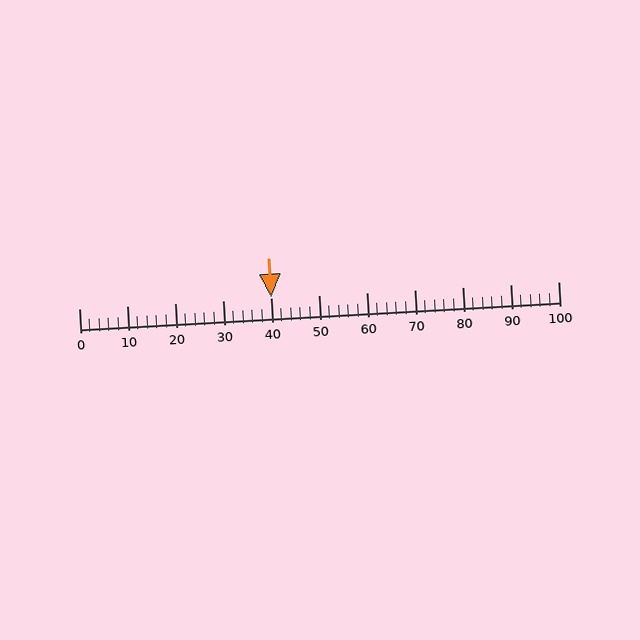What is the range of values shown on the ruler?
The ruler shows values from 0 to 100.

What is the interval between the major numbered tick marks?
The major tick marks are spaced 10 units apart.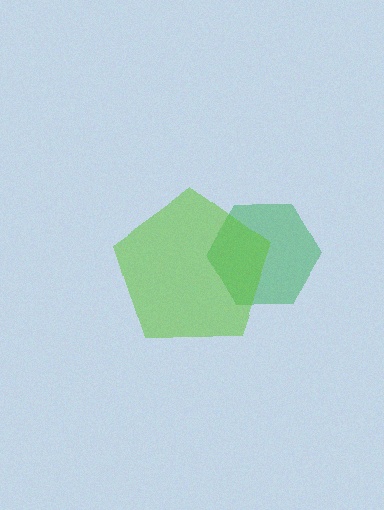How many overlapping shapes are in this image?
There are 2 overlapping shapes in the image.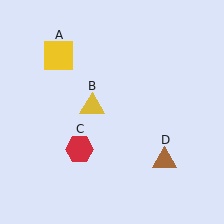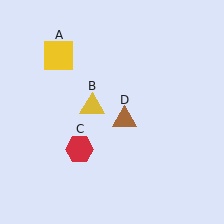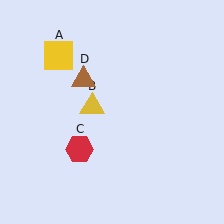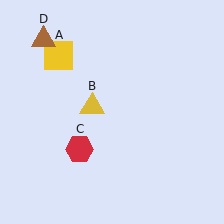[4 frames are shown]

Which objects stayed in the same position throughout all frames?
Yellow square (object A) and yellow triangle (object B) and red hexagon (object C) remained stationary.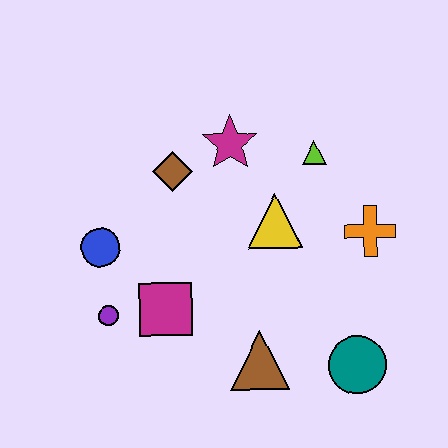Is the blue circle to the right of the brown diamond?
No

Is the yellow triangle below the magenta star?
Yes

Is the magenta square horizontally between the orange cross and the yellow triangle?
No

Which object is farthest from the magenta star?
The teal circle is farthest from the magenta star.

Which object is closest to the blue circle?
The purple circle is closest to the blue circle.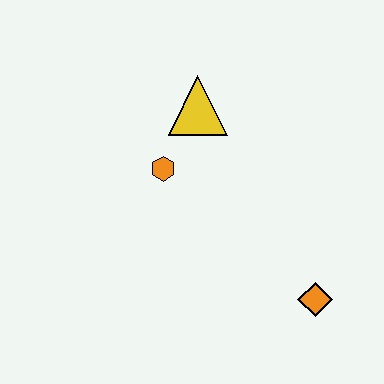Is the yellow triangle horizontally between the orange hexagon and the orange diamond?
Yes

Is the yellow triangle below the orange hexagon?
No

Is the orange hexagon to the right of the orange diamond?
No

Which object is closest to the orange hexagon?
The yellow triangle is closest to the orange hexagon.